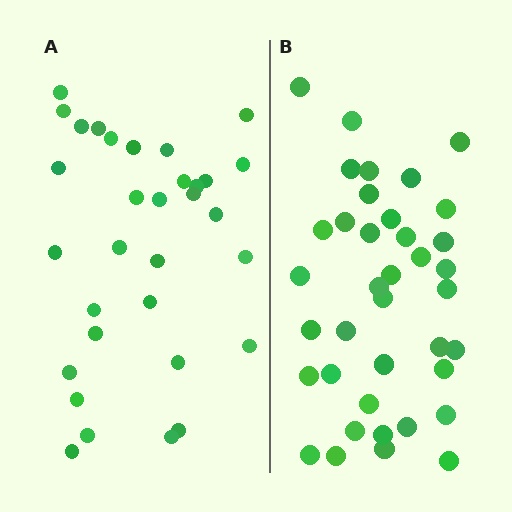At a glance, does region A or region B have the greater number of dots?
Region B (the right region) has more dots.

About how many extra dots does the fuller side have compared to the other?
Region B has about 6 more dots than region A.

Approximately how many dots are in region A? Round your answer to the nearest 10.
About 30 dots. (The exact count is 32, which rounds to 30.)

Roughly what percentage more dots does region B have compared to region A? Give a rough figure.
About 20% more.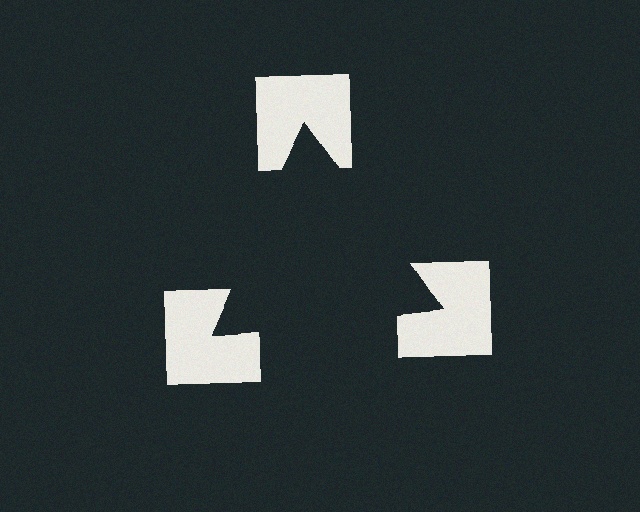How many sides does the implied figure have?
3 sides.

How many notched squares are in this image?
There are 3 — one at each vertex of the illusory triangle.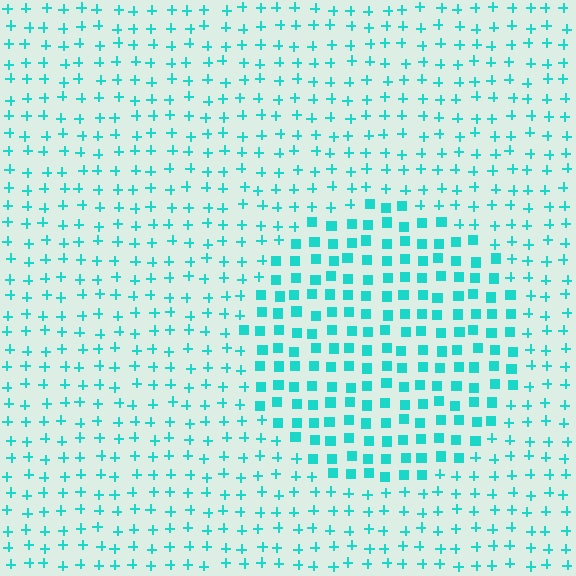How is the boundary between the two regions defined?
The boundary is defined by a change in element shape: squares inside vs. plus signs outside. All elements share the same color and spacing.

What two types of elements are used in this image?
The image uses squares inside the circle region and plus signs outside it.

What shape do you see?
I see a circle.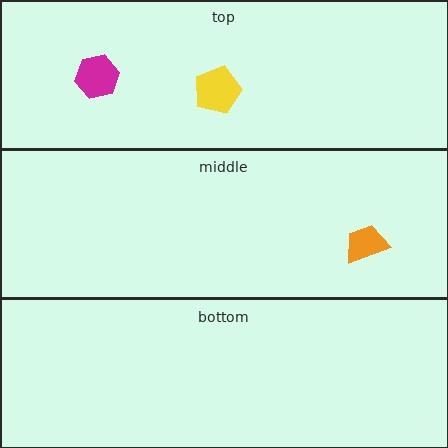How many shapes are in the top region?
2.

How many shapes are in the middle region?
1.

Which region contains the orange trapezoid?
The middle region.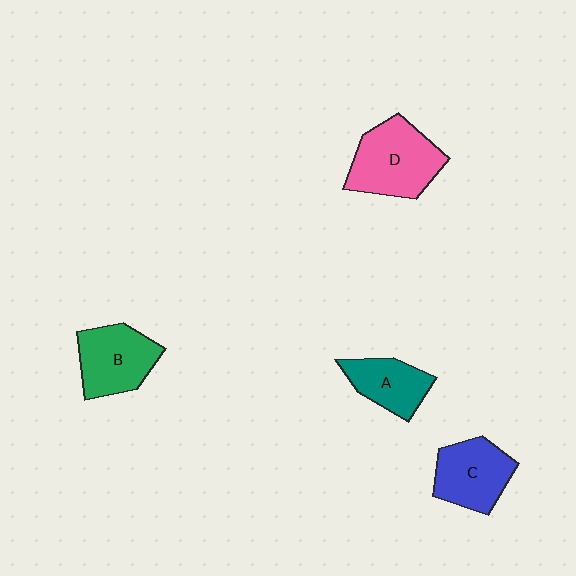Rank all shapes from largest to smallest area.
From largest to smallest: D (pink), B (green), C (blue), A (teal).